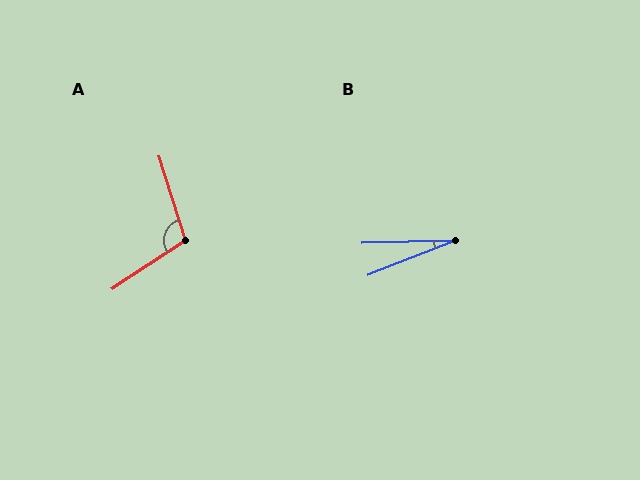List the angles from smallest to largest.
B (20°), A (106°).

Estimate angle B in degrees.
Approximately 20 degrees.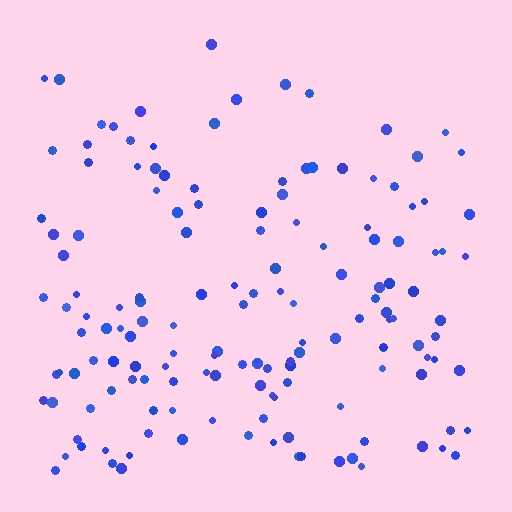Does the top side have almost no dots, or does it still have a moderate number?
Still a moderate number, just noticeably fewer than the bottom.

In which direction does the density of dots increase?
From top to bottom, with the bottom side densest.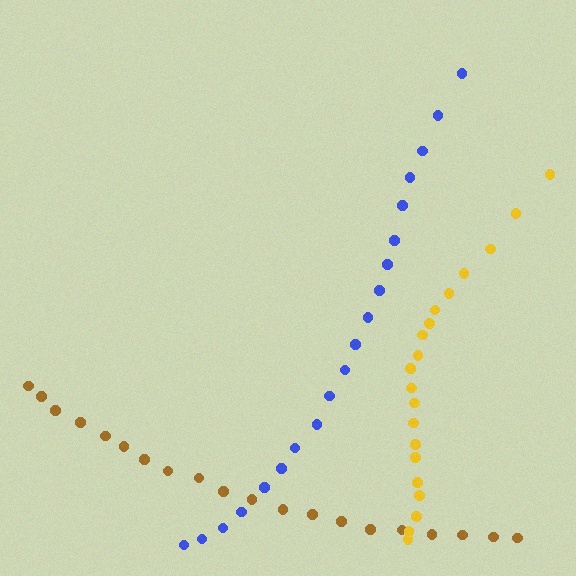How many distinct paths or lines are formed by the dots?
There are 3 distinct paths.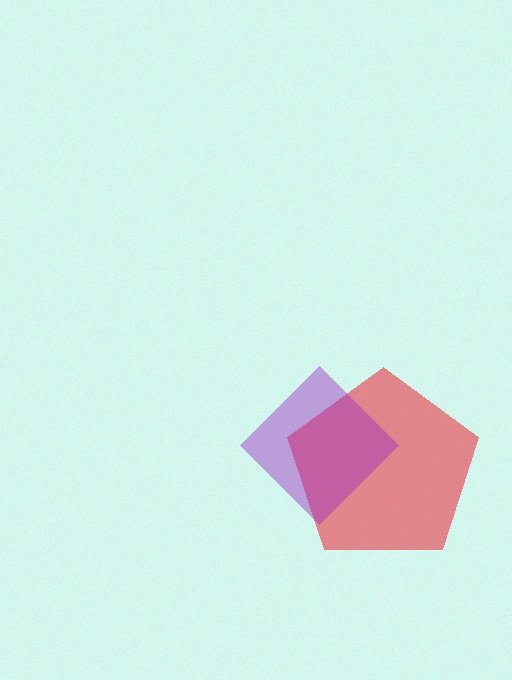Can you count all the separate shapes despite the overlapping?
Yes, there are 2 separate shapes.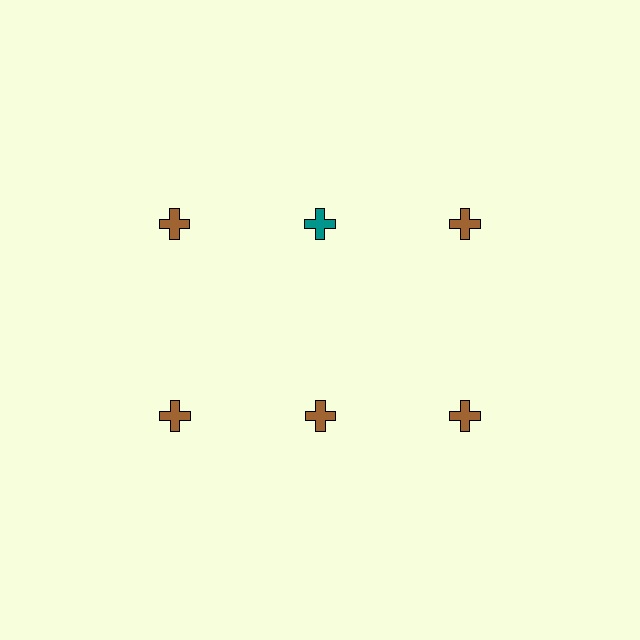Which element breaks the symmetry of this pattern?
The teal cross in the top row, second from left column breaks the symmetry. All other shapes are brown crosses.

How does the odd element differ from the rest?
It has a different color: teal instead of brown.